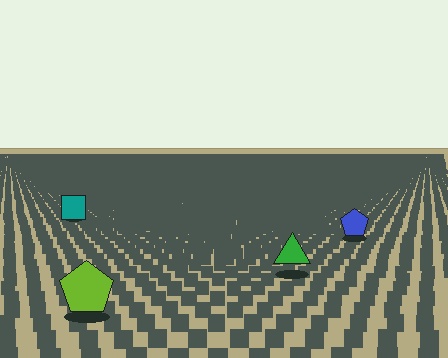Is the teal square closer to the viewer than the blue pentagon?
No. The blue pentagon is closer — you can tell from the texture gradient: the ground texture is coarser near it.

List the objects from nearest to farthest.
From nearest to farthest: the lime pentagon, the green triangle, the blue pentagon, the teal square.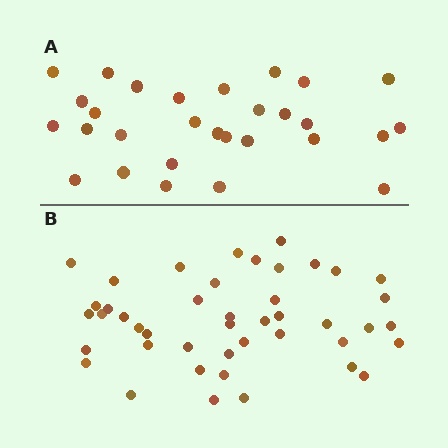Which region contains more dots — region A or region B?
Region B (the bottom region) has more dots.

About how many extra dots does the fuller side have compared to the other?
Region B has approximately 15 more dots than region A.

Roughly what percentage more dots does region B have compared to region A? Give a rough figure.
About 50% more.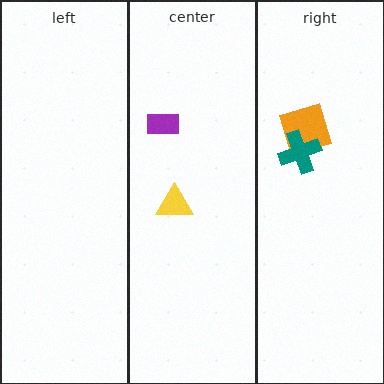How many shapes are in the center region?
2.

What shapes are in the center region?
The purple rectangle, the yellow triangle.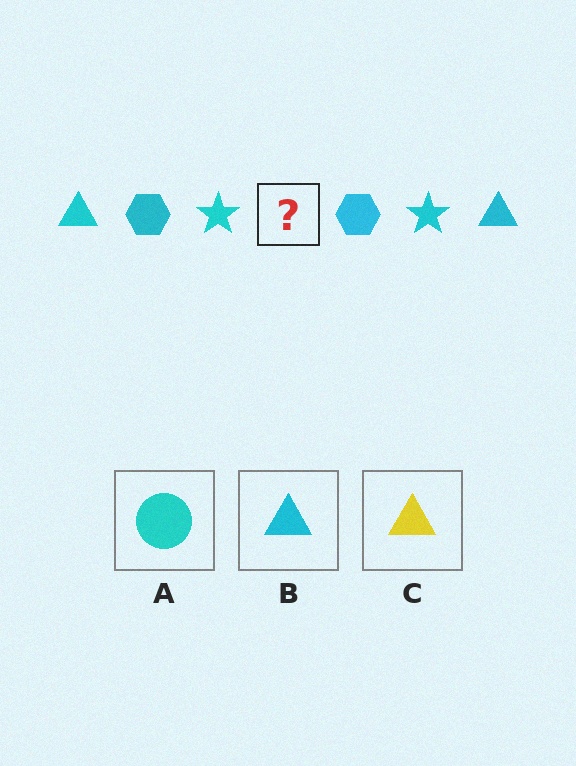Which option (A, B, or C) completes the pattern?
B.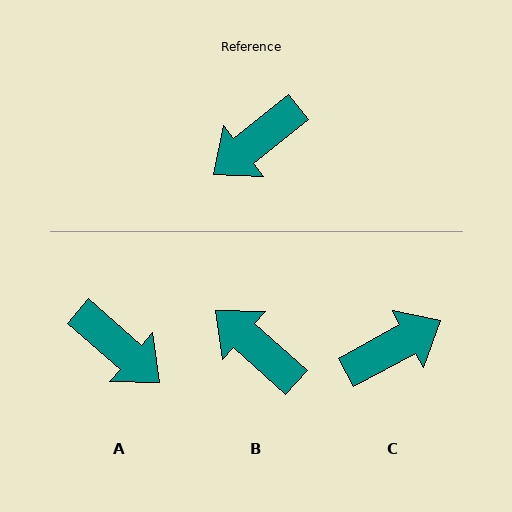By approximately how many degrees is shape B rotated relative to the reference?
Approximately 81 degrees clockwise.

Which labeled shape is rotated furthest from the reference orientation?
C, about 170 degrees away.